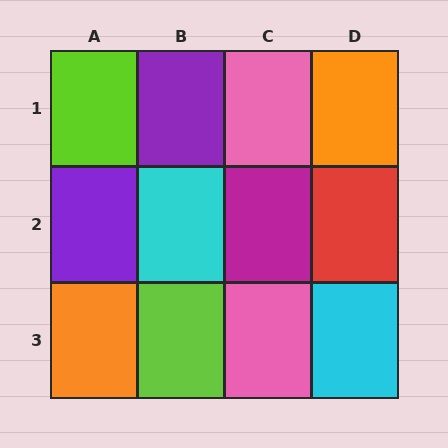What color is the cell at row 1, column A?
Lime.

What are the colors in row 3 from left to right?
Orange, lime, pink, cyan.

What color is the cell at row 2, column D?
Red.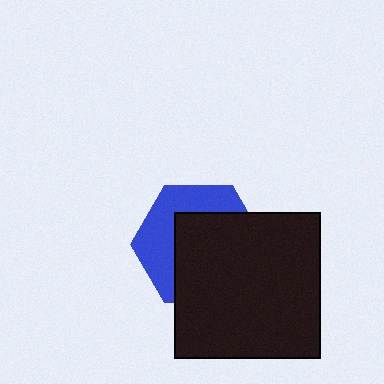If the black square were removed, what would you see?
You would see the complete blue hexagon.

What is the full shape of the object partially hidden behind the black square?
The partially hidden object is a blue hexagon.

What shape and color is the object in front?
The object in front is a black square.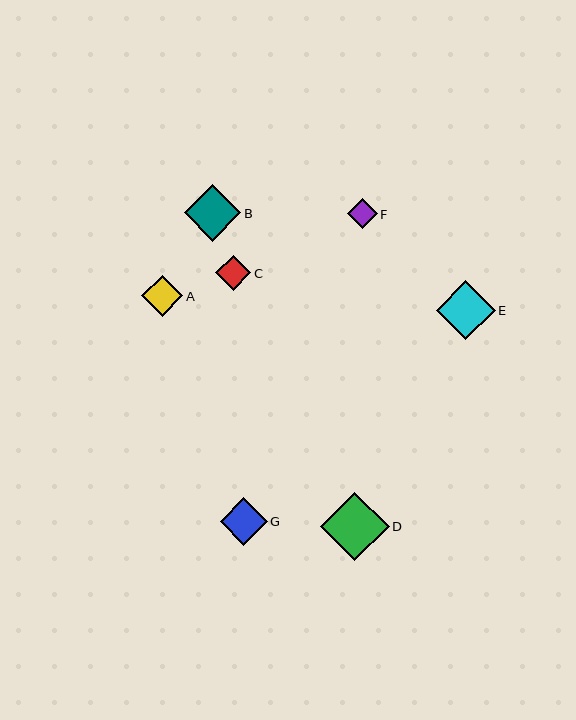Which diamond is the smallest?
Diamond F is the smallest with a size of approximately 30 pixels.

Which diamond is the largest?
Diamond D is the largest with a size of approximately 68 pixels.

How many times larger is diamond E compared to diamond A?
Diamond E is approximately 1.4 times the size of diamond A.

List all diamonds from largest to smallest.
From largest to smallest: D, E, B, G, A, C, F.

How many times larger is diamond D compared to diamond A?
Diamond D is approximately 1.7 times the size of diamond A.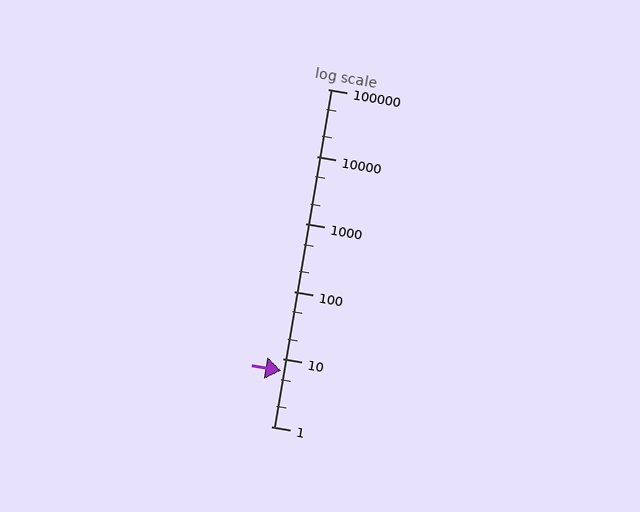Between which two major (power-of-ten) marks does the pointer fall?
The pointer is between 1 and 10.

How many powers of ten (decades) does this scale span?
The scale spans 5 decades, from 1 to 100000.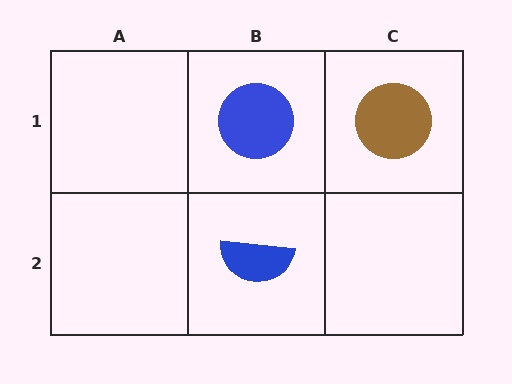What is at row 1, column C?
A brown circle.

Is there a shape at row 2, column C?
No, that cell is empty.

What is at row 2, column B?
A blue semicircle.